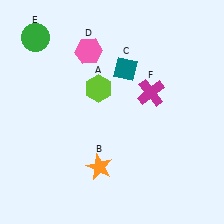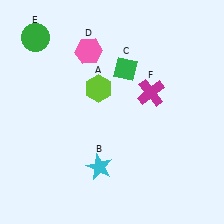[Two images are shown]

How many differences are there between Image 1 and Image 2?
There are 2 differences between the two images.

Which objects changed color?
B changed from orange to cyan. C changed from teal to green.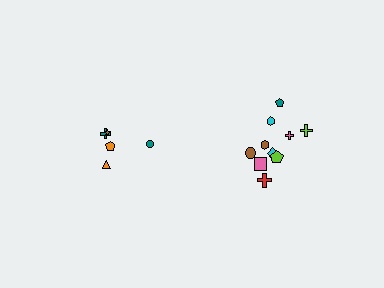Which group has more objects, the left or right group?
The right group.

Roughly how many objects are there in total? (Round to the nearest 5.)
Roughly 15 objects in total.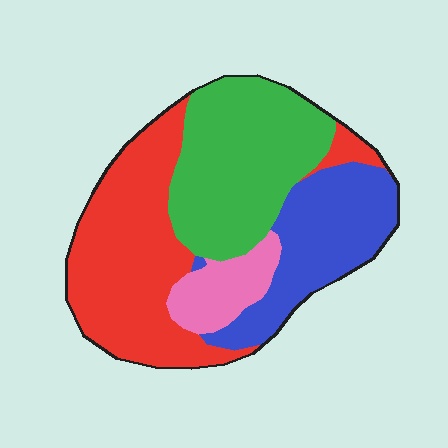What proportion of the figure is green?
Green covers 31% of the figure.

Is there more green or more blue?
Green.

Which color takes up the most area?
Red, at roughly 35%.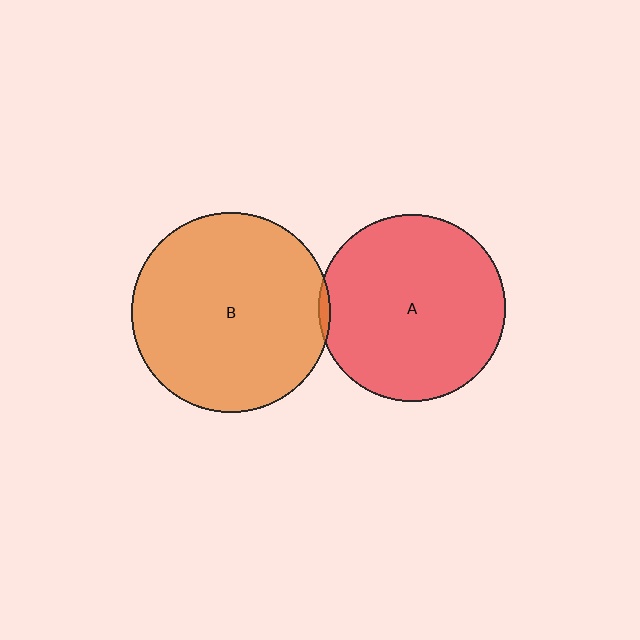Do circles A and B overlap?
Yes.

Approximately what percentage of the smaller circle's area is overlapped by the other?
Approximately 5%.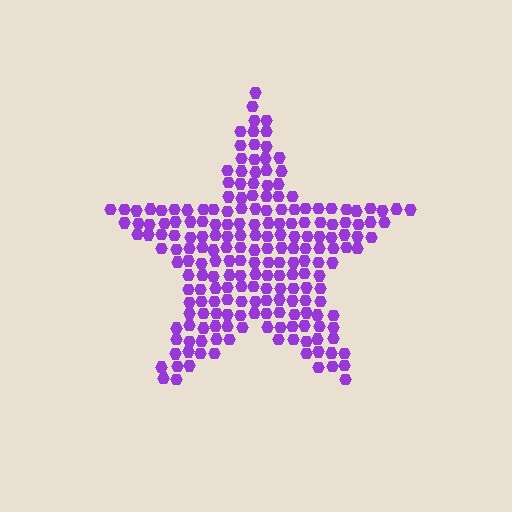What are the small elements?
The small elements are hexagons.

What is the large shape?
The large shape is a star.